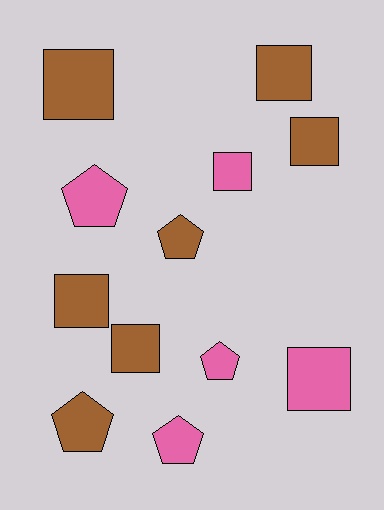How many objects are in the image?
There are 12 objects.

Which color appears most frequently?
Brown, with 7 objects.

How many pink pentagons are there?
There are 3 pink pentagons.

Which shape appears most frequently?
Square, with 7 objects.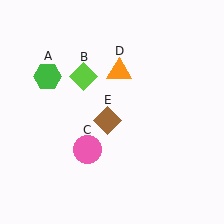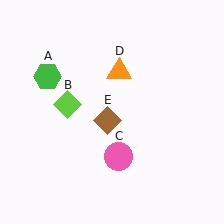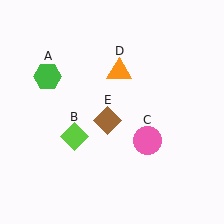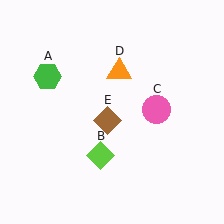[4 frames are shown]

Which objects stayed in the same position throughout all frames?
Green hexagon (object A) and orange triangle (object D) and brown diamond (object E) remained stationary.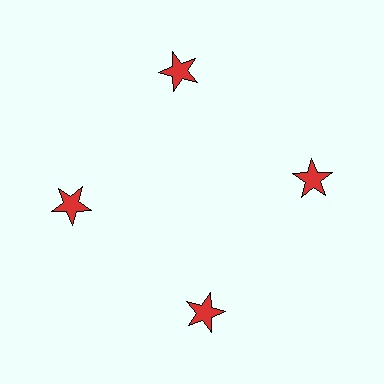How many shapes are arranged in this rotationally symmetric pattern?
There are 4 shapes, arranged in 4 groups of 1.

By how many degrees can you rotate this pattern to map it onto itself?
The pattern maps onto itself every 90 degrees of rotation.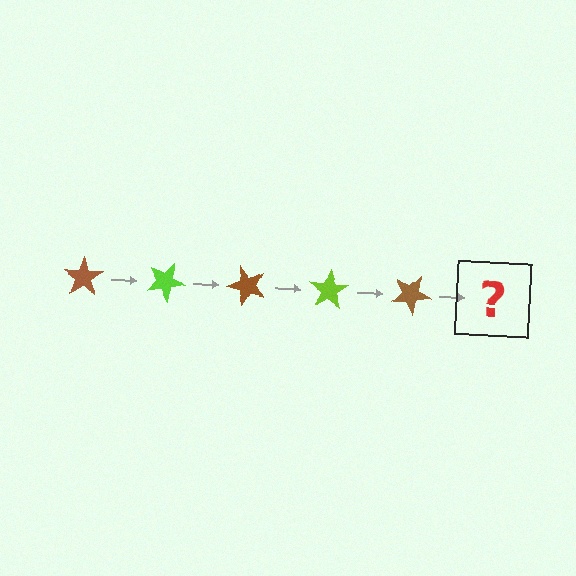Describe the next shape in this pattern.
It should be a lime star, rotated 125 degrees from the start.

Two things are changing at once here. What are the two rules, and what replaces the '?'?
The two rules are that it rotates 25 degrees each step and the color cycles through brown and lime. The '?' should be a lime star, rotated 125 degrees from the start.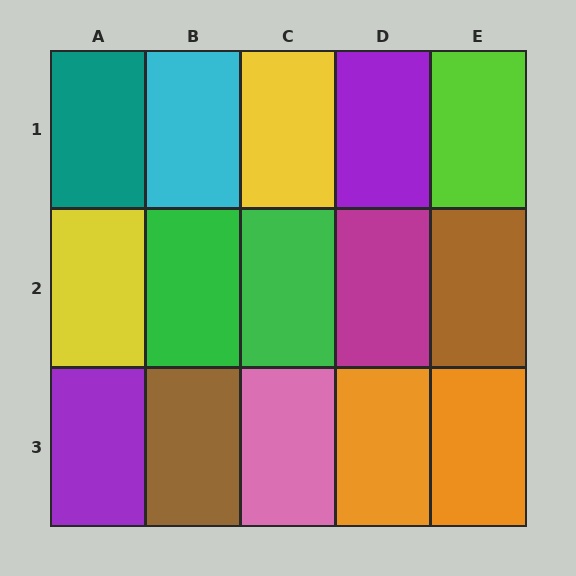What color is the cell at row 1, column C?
Yellow.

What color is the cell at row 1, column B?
Cyan.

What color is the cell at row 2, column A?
Yellow.